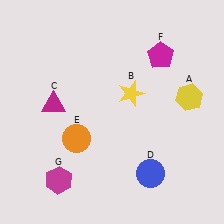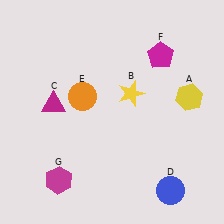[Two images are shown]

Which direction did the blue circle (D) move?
The blue circle (D) moved right.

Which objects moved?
The objects that moved are: the blue circle (D), the orange circle (E).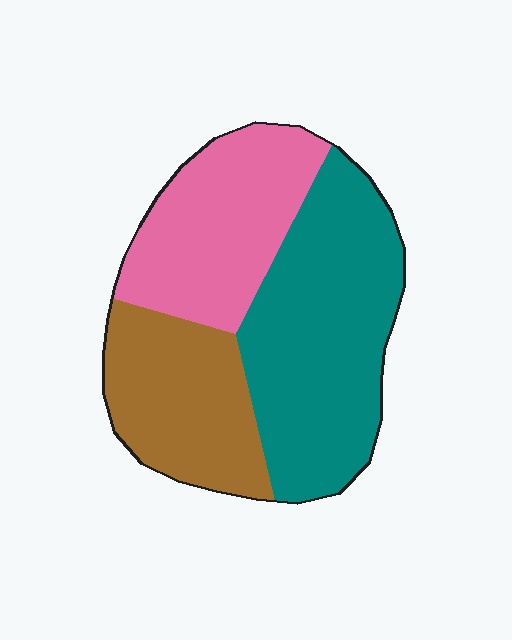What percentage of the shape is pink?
Pink takes up about one third (1/3) of the shape.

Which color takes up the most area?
Teal, at roughly 45%.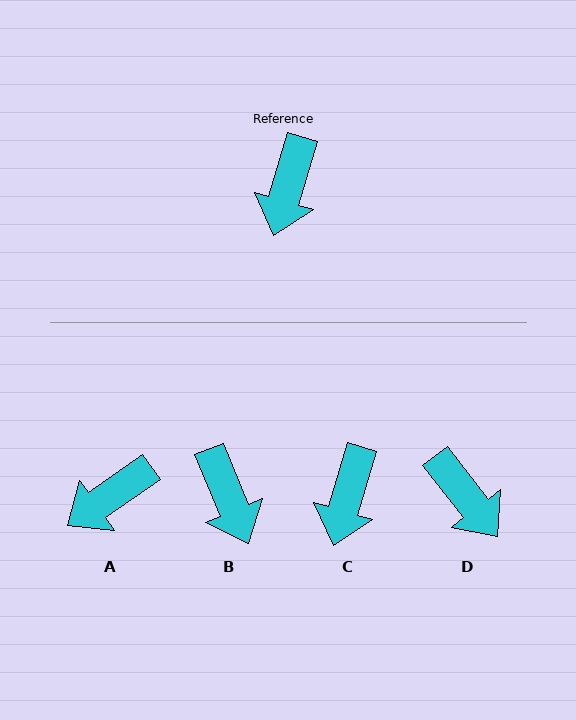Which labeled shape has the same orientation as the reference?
C.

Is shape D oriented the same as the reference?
No, it is off by about 54 degrees.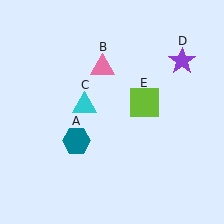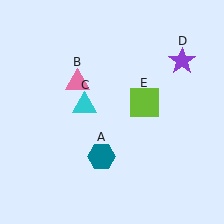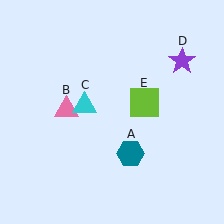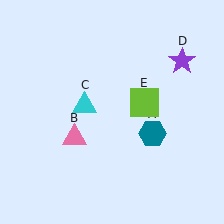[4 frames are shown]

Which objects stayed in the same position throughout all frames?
Cyan triangle (object C) and purple star (object D) and lime square (object E) remained stationary.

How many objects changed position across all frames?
2 objects changed position: teal hexagon (object A), pink triangle (object B).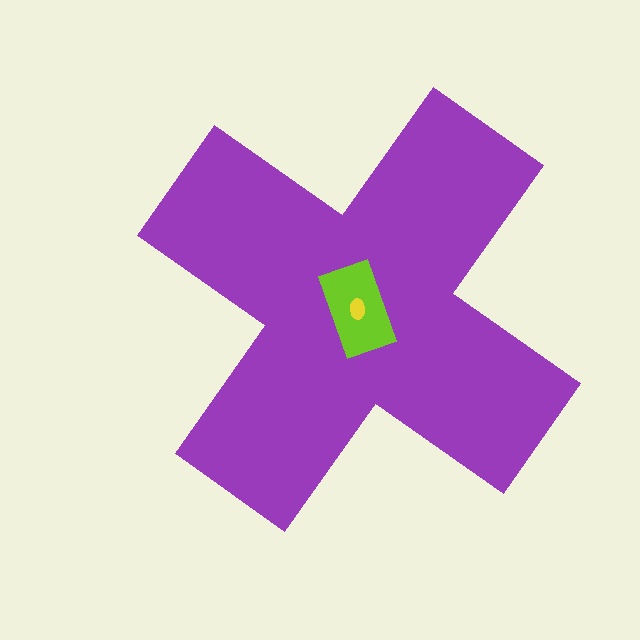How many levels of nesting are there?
3.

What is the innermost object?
The yellow ellipse.